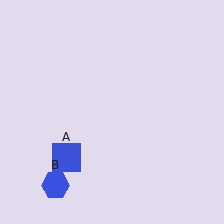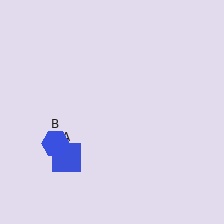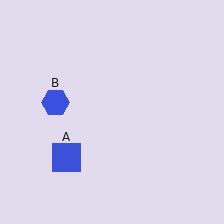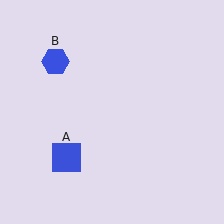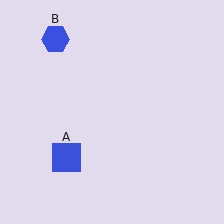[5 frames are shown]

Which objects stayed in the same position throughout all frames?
Blue square (object A) remained stationary.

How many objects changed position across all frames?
1 object changed position: blue hexagon (object B).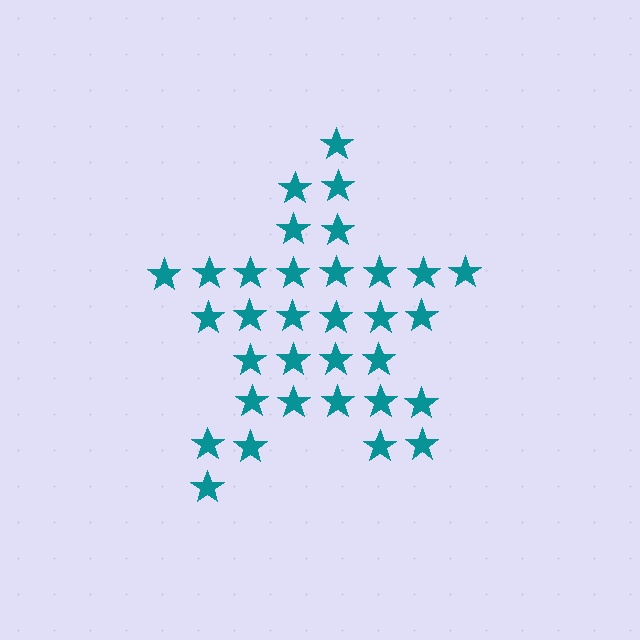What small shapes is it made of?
It is made of small stars.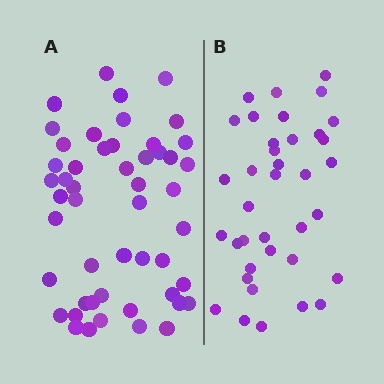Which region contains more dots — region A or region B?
Region A (the left region) has more dots.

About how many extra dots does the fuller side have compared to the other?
Region A has approximately 15 more dots than region B.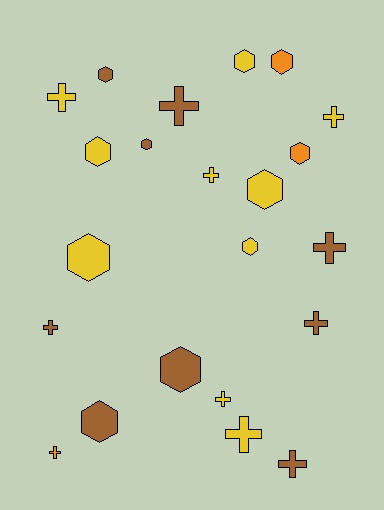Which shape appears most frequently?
Hexagon, with 11 objects.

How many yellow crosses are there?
There are 5 yellow crosses.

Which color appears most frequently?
Yellow, with 10 objects.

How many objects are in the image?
There are 22 objects.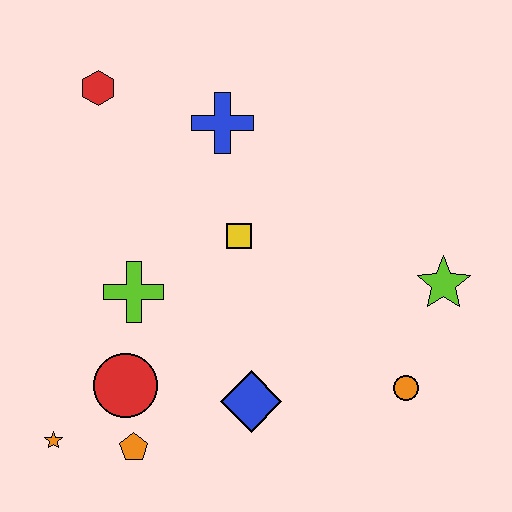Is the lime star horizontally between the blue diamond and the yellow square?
No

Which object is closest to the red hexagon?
The blue cross is closest to the red hexagon.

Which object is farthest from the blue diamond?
The red hexagon is farthest from the blue diamond.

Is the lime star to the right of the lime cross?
Yes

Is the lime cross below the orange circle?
No